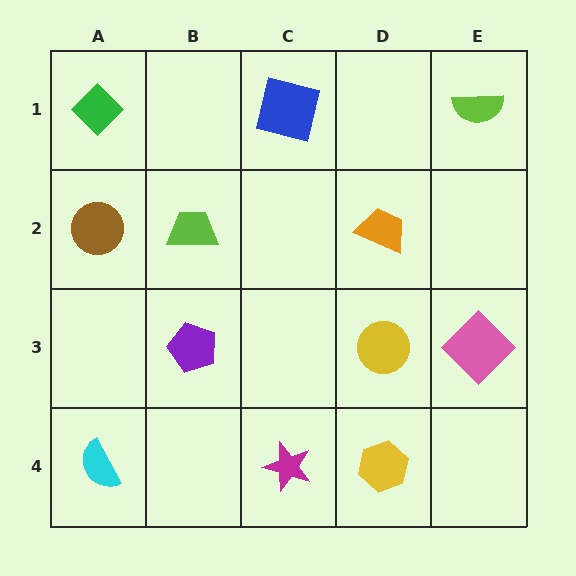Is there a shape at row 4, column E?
No, that cell is empty.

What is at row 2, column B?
A lime trapezoid.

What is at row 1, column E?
A lime semicircle.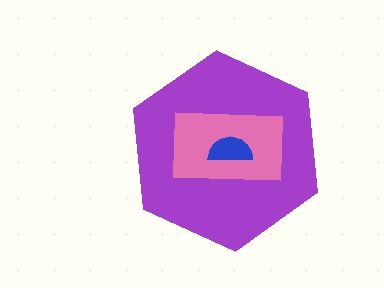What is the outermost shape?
The purple hexagon.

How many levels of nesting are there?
3.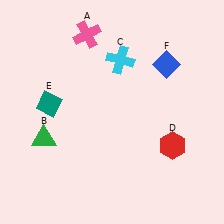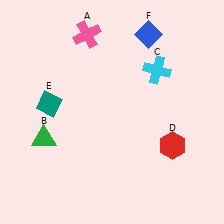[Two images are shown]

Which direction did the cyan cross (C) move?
The cyan cross (C) moved right.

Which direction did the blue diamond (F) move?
The blue diamond (F) moved up.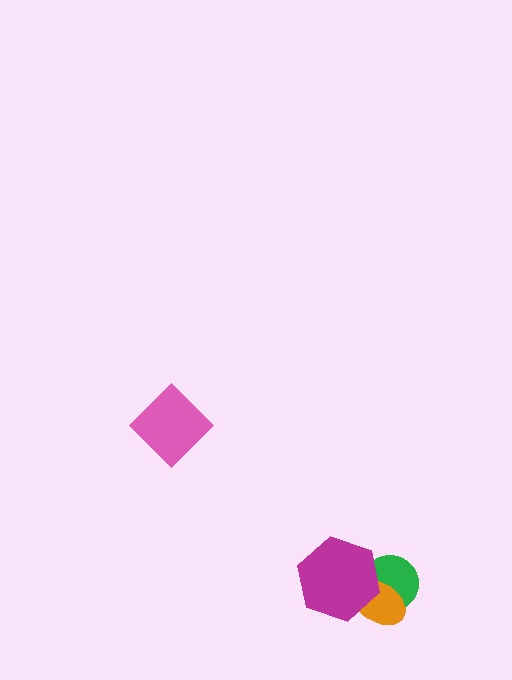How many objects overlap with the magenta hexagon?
2 objects overlap with the magenta hexagon.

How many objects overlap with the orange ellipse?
2 objects overlap with the orange ellipse.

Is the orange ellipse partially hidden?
Yes, it is partially covered by another shape.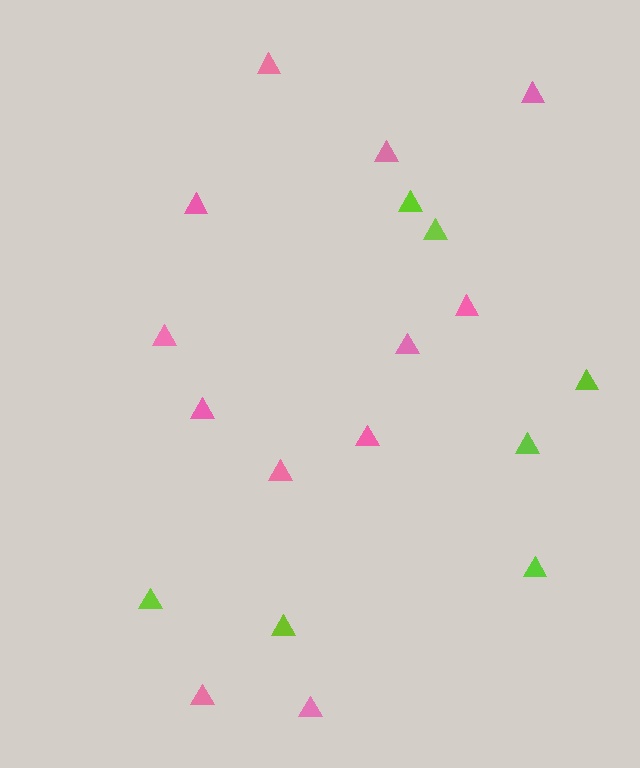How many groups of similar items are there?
There are 2 groups: one group of pink triangles (12) and one group of lime triangles (7).